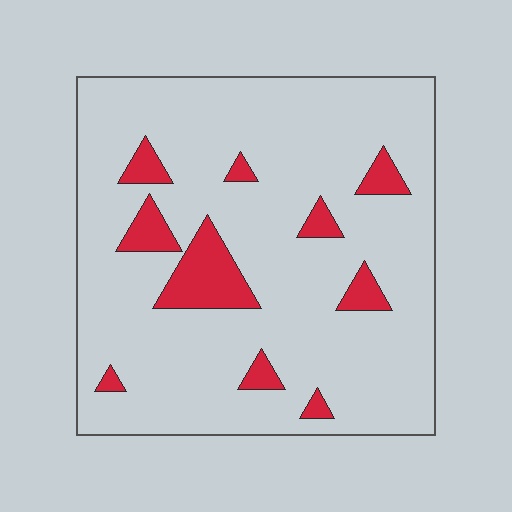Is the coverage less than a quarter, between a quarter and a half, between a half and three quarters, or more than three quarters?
Less than a quarter.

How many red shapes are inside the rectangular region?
10.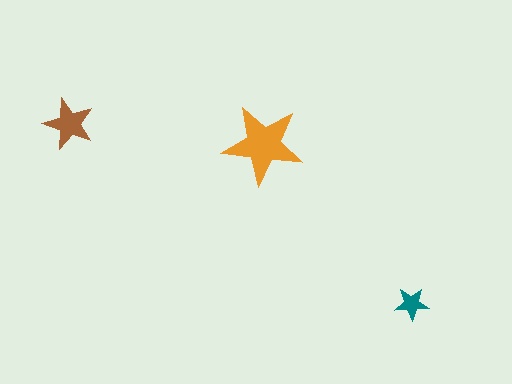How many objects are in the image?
There are 3 objects in the image.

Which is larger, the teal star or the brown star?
The brown one.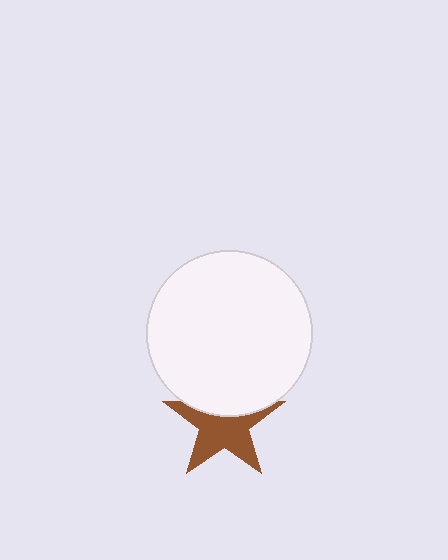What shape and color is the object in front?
The object in front is a white circle.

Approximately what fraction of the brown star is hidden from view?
Roughly 35% of the brown star is hidden behind the white circle.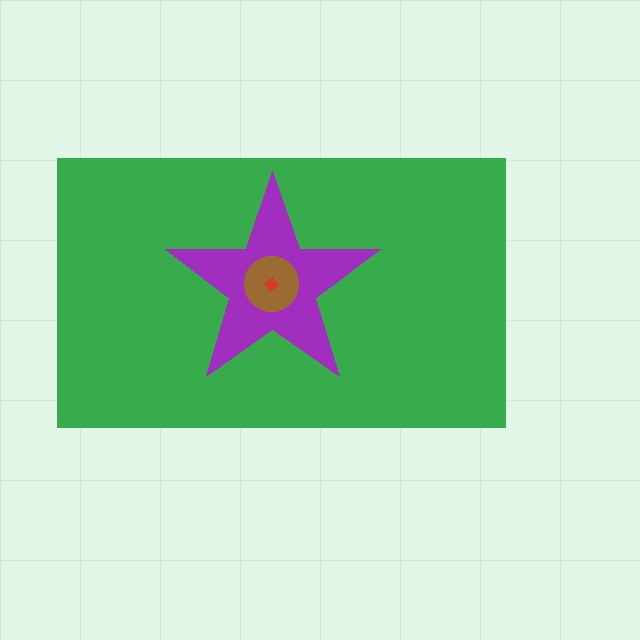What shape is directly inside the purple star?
The brown circle.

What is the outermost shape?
The green rectangle.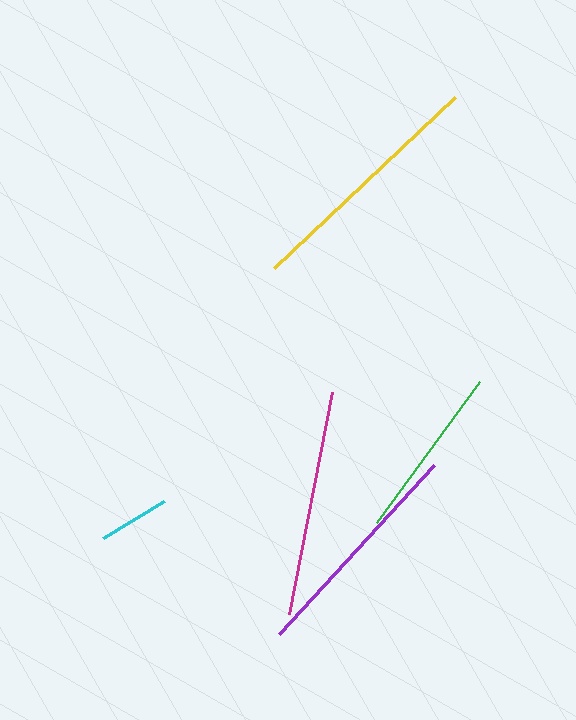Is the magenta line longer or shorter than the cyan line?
The magenta line is longer than the cyan line.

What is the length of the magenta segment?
The magenta segment is approximately 226 pixels long.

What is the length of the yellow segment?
The yellow segment is approximately 249 pixels long.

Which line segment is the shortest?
The cyan line is the shortest at approximately 72 pixels.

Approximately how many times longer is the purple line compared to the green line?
The purple line is approximately 1.3 times the length of the green line.